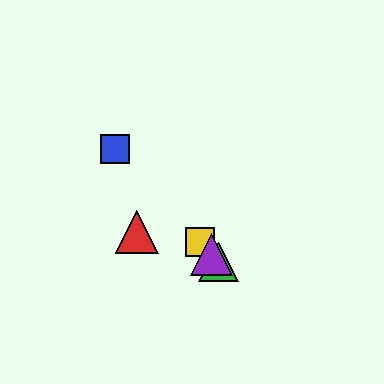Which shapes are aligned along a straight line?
The blue square, the green triangle, the yellow square, the purple triangle are aligned along a straight line.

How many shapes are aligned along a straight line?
4 shapes (the blue square, the green triangle, the yellow square, the purple triangle) are aligned along a straight line.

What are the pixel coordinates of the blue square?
The blue square is at (115, 149).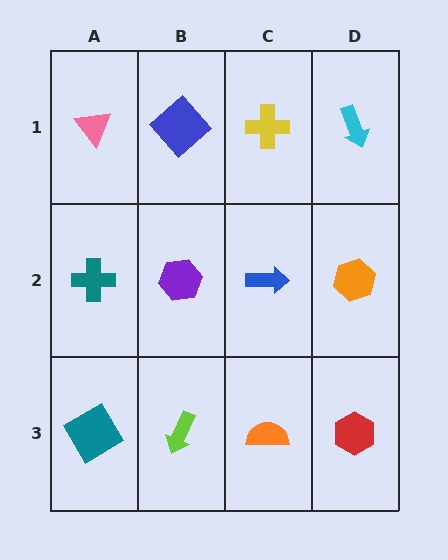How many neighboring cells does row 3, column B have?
3.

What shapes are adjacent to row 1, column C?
A blue arrow (row 2, column C), a blue diamond (row 1, column B), a cyan arrow (row 1, column D).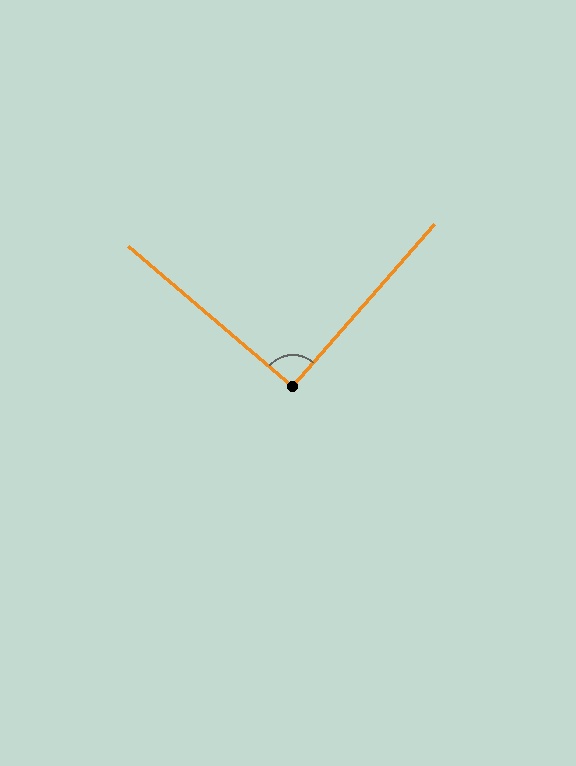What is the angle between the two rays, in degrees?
Approximately 91 degrees.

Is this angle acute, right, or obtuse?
It is approximately a right angle.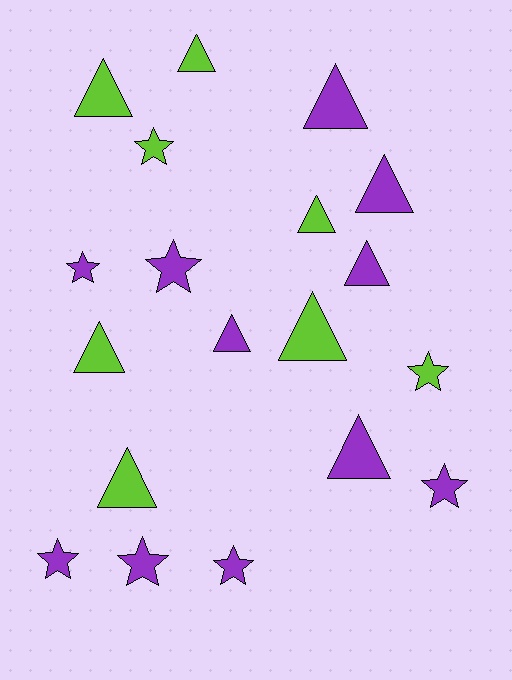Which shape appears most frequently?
Triangle, with 11 objects.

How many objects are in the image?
There are 19 objects.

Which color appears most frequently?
Purple, with 11 objects.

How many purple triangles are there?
There are 5 purple triangles.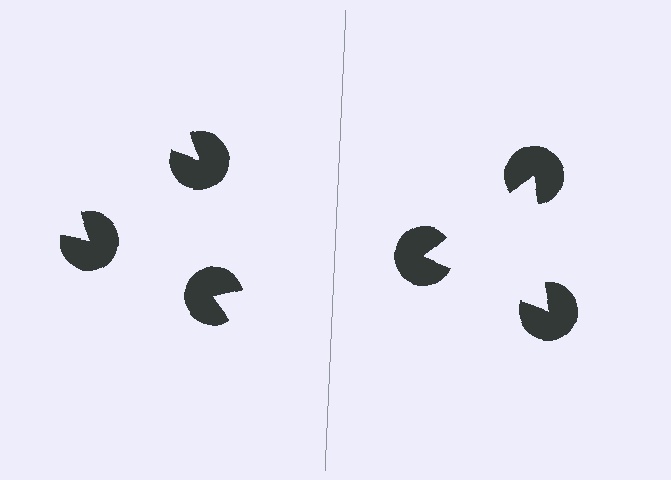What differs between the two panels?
The pac-man discs are positioned identically on both sides; only the wedge orientations differ. On the right they align to a triangle; on the left they are misaligned.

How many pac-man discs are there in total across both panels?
6 — 3 on each side.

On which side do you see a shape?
An illusory triangle appears on the right side. On the left side the wedge cuts are rotated, so no coherent shape forms.